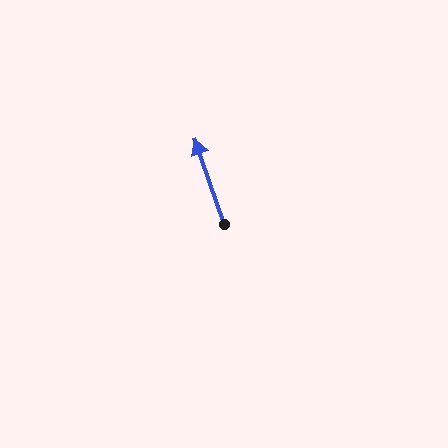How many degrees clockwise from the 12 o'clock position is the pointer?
Approximately 341 degrees.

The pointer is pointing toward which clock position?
Roughly 11 o'clock.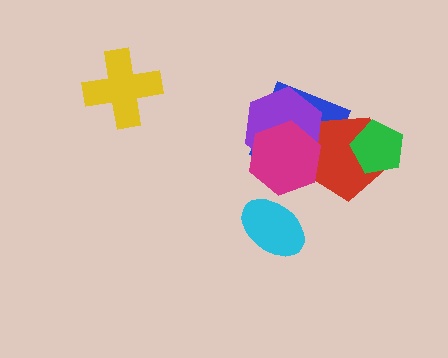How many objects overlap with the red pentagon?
4 objects overlap with the red pentagon.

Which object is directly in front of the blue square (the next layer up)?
The red pentagon is directly in front of the blue square.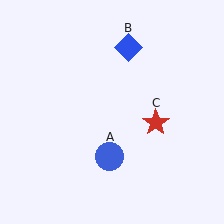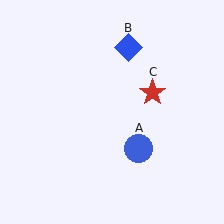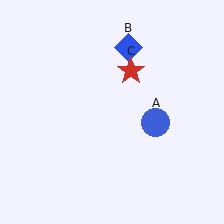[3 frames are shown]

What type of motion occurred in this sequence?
The blue circle (object A), red star (object C) rotated counterclockwise around the center of the scene.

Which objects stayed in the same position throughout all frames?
Blue diamond (object B) remained stationary.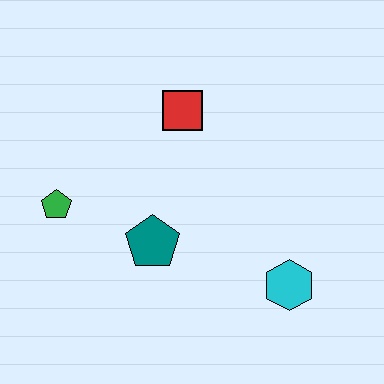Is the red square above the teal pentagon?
Yes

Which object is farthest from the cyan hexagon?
The green pentagon is farthest from the cyan hexagon.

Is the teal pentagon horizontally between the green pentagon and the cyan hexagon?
Yes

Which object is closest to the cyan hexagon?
The teal pentagon is closest to the cyan hexagon.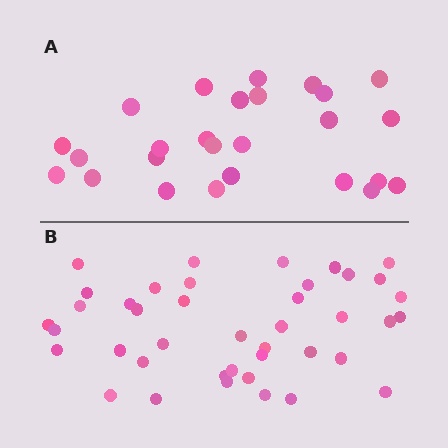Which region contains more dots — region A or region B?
Region B (the bottom region) has more dots.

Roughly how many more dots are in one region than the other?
Region B has approximately 15 more dots than region A.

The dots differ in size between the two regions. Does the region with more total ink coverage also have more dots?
No. Region A has more total ink coverage because its dots are larger, but region B actually contains more individual dots. Total area can be misleading — the number of items is what matters here.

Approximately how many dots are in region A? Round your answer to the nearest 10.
About 30 dots. (The exact count is 26, which rounds to 30.)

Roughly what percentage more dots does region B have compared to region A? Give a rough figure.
About 60% more.